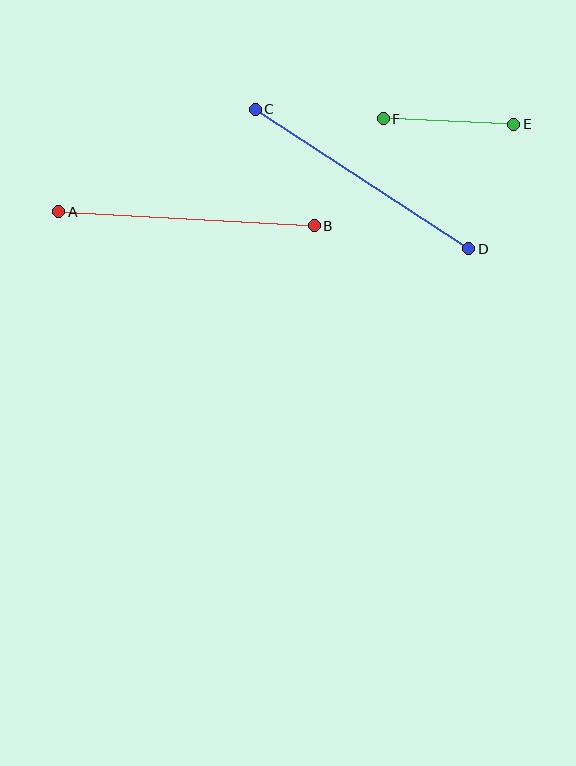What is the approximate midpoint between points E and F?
The midpoint is at approximately (449, 122) pixels.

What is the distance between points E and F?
The distance is approximately 130 pixels.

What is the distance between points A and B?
The distance is approximately 256 pixels.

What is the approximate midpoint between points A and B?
The midpoint is at approximately (186, 219) pixels.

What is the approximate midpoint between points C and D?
The midpoint is at approximately (362, 179) pixels.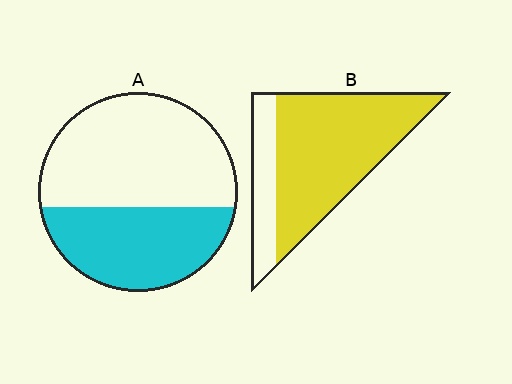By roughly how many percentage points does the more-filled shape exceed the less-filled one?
By roughly 35 percentage points (B over A).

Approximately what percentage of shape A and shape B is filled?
A is approximately 40% and B is approximately 75%.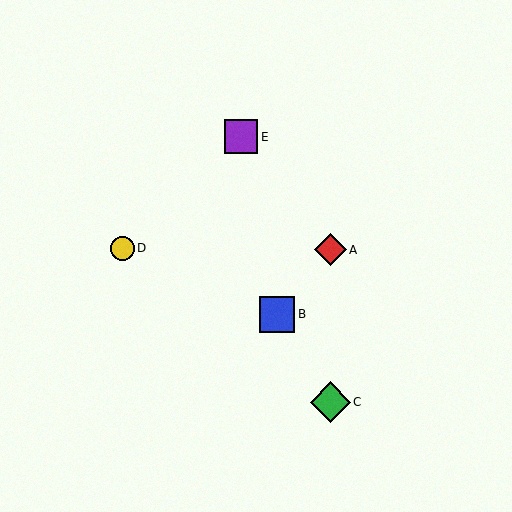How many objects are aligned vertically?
2 objects (A, C) are aligned vertically.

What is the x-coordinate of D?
Object D is at x≈122.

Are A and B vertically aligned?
No, A is at x≈330 and B is at x≈277.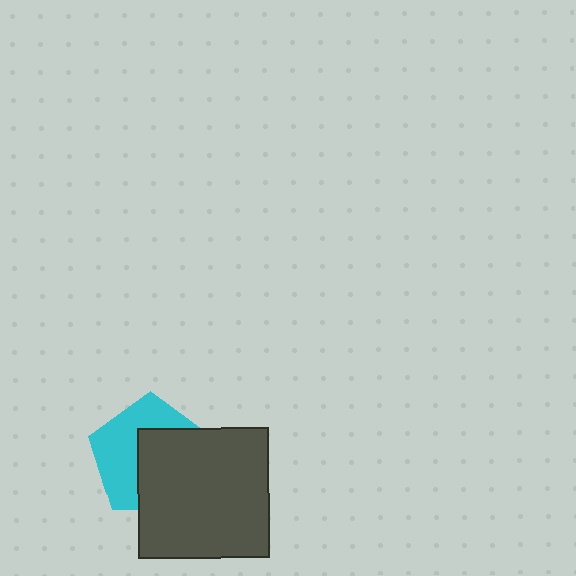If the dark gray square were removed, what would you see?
You would see the complete cyan pentagon.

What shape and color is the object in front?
The object in front is a dark gray square.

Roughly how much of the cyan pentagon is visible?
About half of it is visible (roughly 49%).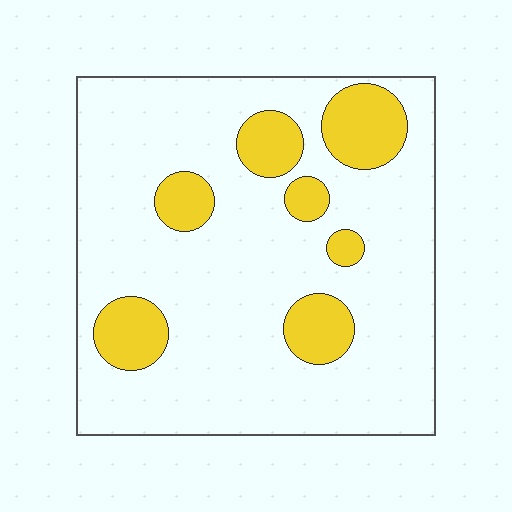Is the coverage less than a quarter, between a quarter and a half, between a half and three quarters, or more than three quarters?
Less than a quarter.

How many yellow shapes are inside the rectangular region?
7.